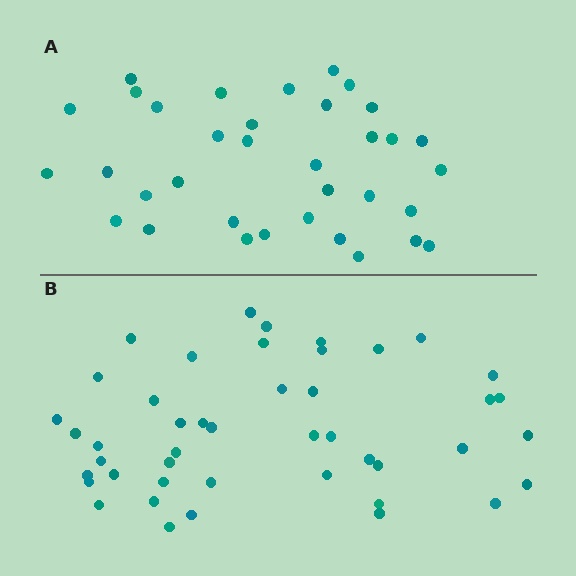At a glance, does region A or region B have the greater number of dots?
Region B (the bottom region) has more dots.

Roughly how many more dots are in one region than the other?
Region B has roughly 10 or so more dots than region A.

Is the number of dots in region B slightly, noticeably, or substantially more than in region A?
Region B has noticeably more, but not dramatically so. The ratio is roughly 1.3 to 1.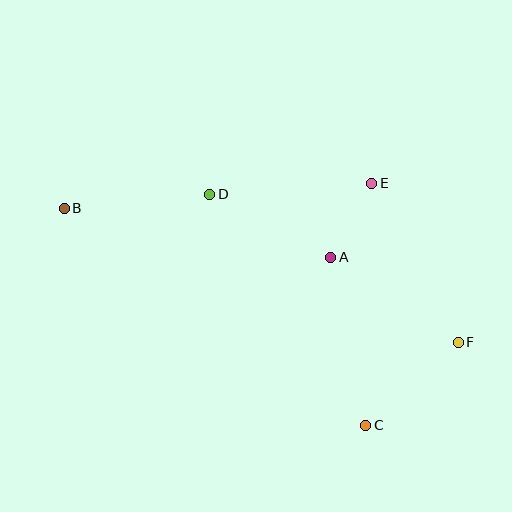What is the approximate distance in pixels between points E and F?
The distance between E and F is approximately 181 pixels.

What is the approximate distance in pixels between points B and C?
The distance between B and C is approximately 371 pixels.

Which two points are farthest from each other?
Points B and F are farthest from each other.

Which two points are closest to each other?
Points A and E are closest to each other.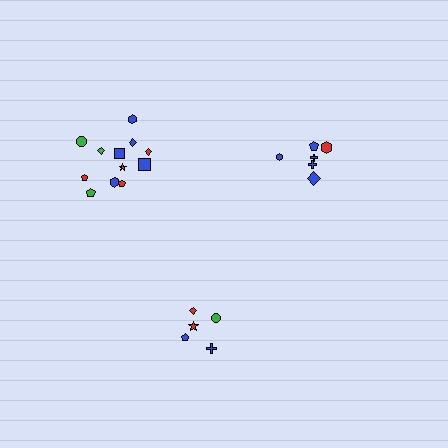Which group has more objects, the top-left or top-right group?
The top-left group.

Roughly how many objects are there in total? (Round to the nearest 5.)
Roughly 25 objects in total.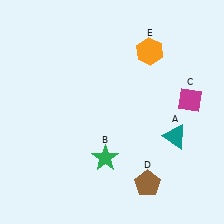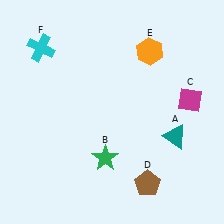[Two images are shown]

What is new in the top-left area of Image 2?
A cyan cross (F) was added in the top-left area of Image 2.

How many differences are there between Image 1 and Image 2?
There is 1 difference between the two images.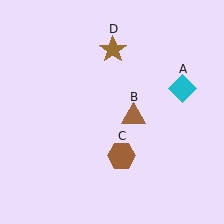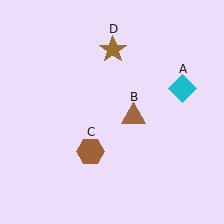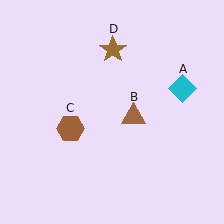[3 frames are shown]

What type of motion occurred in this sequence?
The brown hexagon (object C) rotated clockwise around the center of the scene.